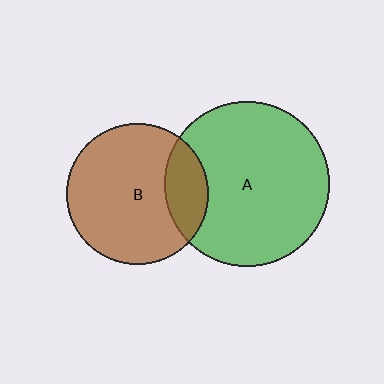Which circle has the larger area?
Circle A (green).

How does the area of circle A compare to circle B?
Approximately 1.4 times.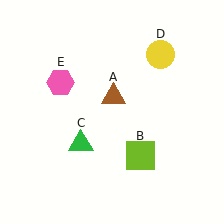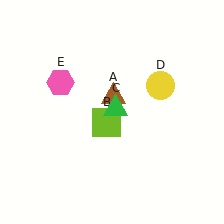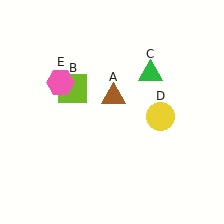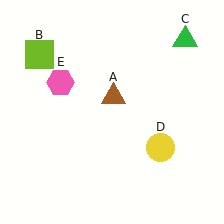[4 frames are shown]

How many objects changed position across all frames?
3 objects changed position: lime square (object B), green triangle (object C), yellow circle (object D).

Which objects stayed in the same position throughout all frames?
Brown triangle (object A) and pink hexagon (object E) remained stationary.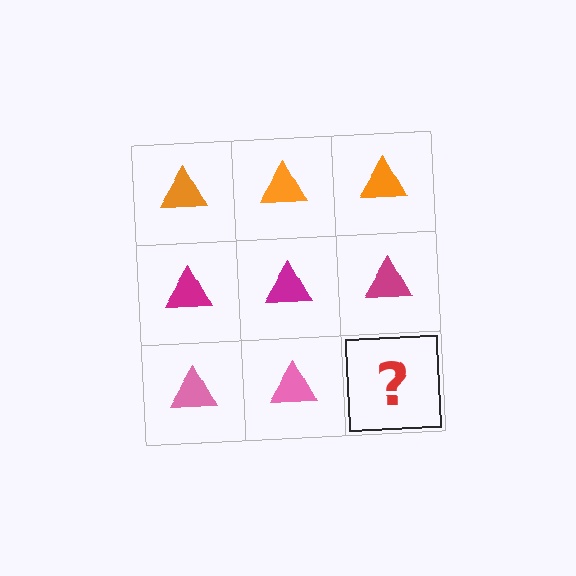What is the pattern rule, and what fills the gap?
The rule is that each row has a consistent color. The gap should be filled with a pink triangle.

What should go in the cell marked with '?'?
The missing cell should contain a pink triangle.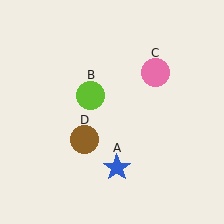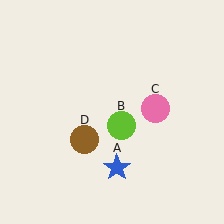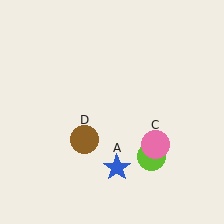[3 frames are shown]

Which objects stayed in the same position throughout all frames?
Blue star (object A) and brown circle (object D) remained stationary.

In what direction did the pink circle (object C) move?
The pink circle (object C) moved down.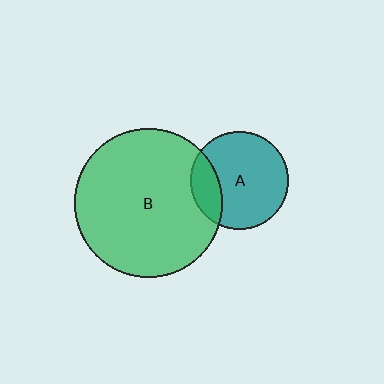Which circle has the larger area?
Circle B (green).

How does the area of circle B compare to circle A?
Approximately 2.3 times.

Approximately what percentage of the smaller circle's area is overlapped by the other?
Approximately 20%.